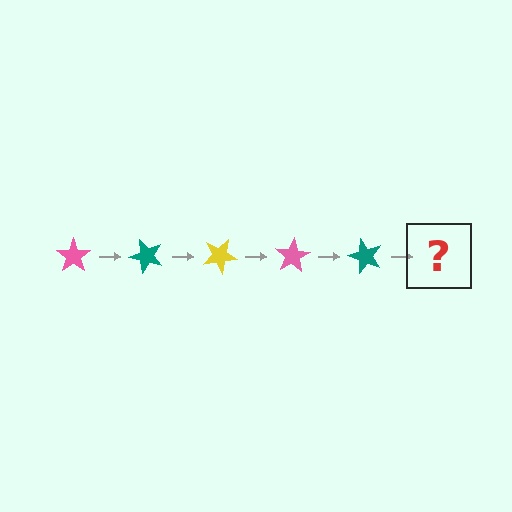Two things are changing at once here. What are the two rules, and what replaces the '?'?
The two rules are that it rotates 50 degrees each step and the color cycles through pink, teal, and yellow. The '?' should be a yellow star, rotated 250 degrees from the start.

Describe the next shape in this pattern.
It should be a yellow star, rotated 250 degrees from the start.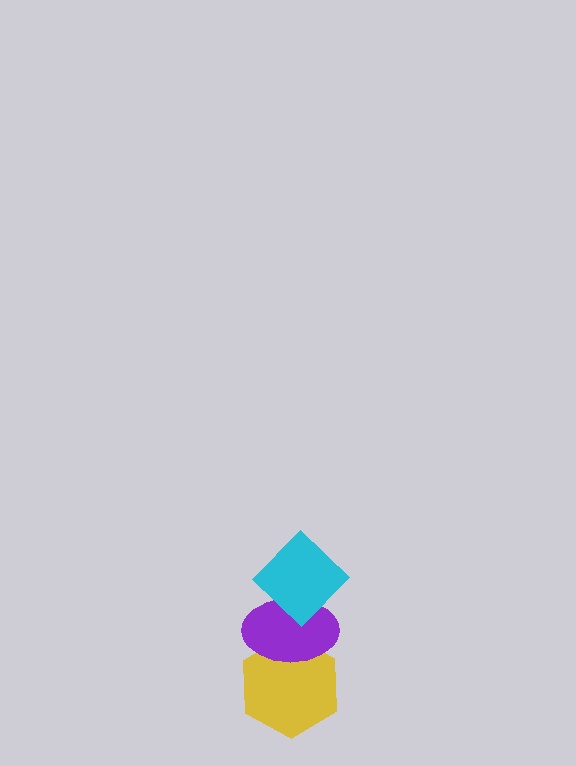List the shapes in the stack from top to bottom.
From top to bottom: the cyan diamond, the purple ellipse, the yellow hexagon.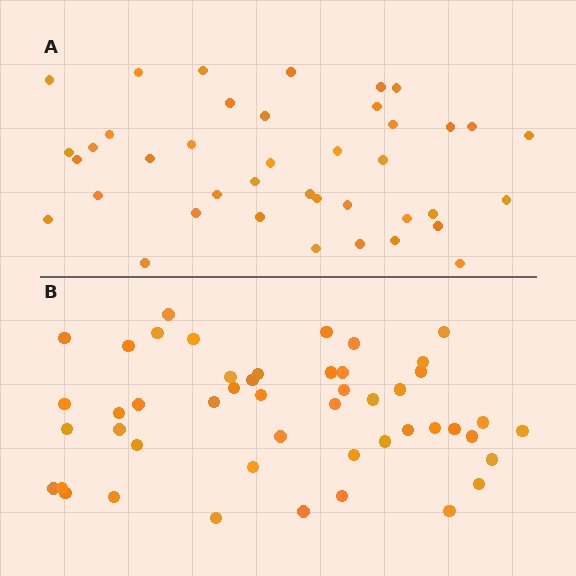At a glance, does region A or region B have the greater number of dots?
Region B (the bottom region) has more dots.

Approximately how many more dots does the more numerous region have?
Region B has roughly 8 or so more dots than region A.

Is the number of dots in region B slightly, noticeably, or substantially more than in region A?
Region B has only slightly more — the two regions are fairly close. The ratio is roughly 1.2 to 1.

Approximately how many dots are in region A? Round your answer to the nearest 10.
About 40 dots.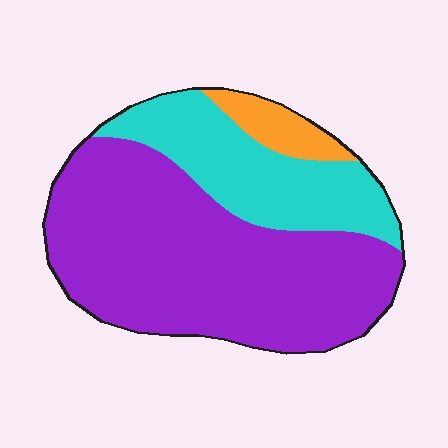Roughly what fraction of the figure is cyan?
Cyan covers about 25% of the figure.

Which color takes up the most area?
Purple, at roughly 65%.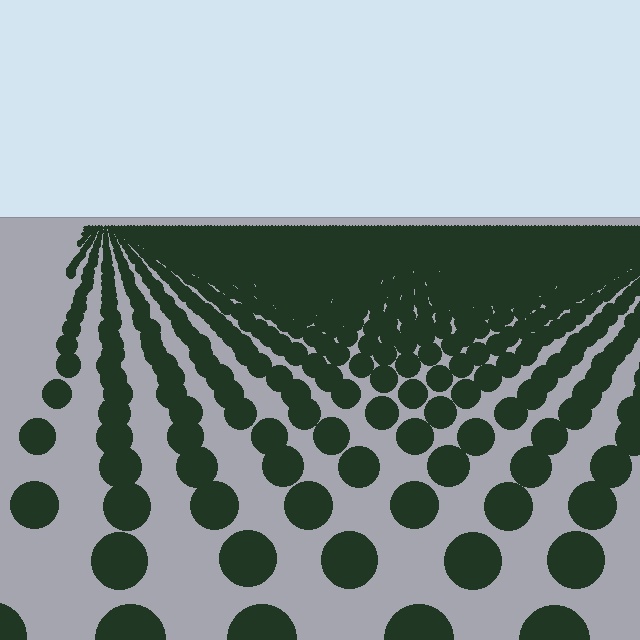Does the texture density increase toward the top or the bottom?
Density increases toward the top.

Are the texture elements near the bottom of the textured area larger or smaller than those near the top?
Larger. Near the bottom, elements are closer to the viewer and appear at a bigger on-screen size.